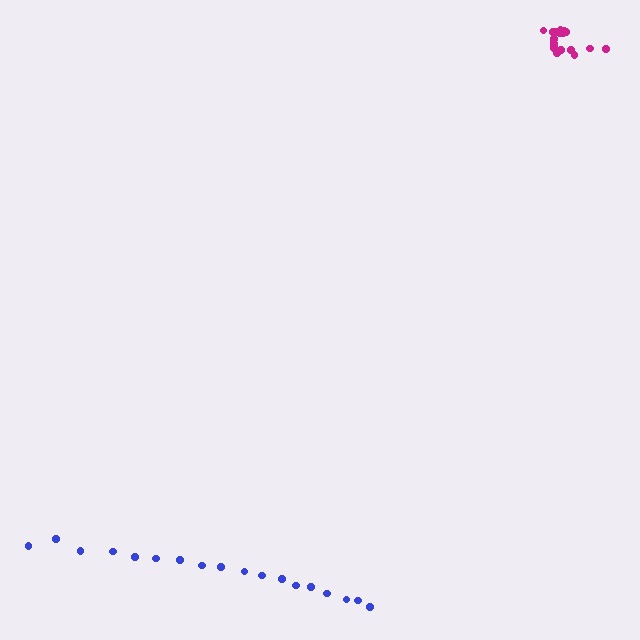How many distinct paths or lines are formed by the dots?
There are 2 distinct paths.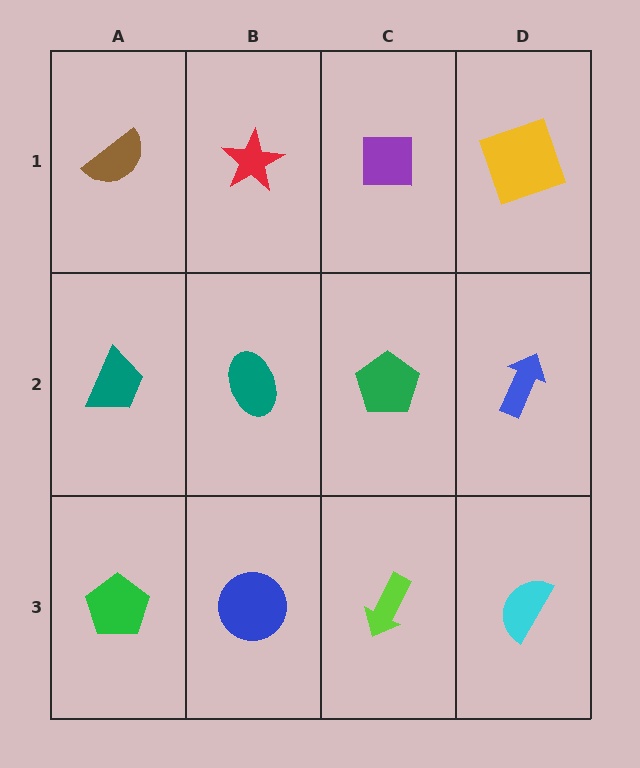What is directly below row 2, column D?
A cyan semicircle.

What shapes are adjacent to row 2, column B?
A red star (row 1, column B), a blue circle (row 3, column B), a teal trapezoid (row 2, column A), a green pentagon (row 2, column C).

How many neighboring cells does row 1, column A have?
2.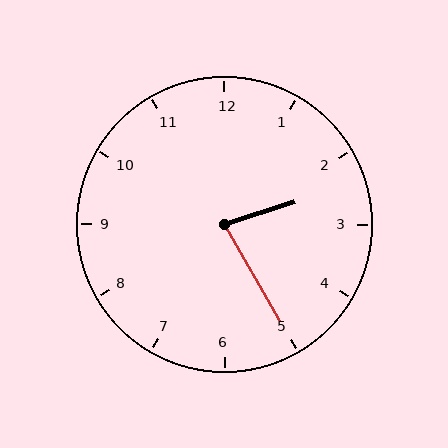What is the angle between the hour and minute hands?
Approximately 78 degrees.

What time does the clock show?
2:25.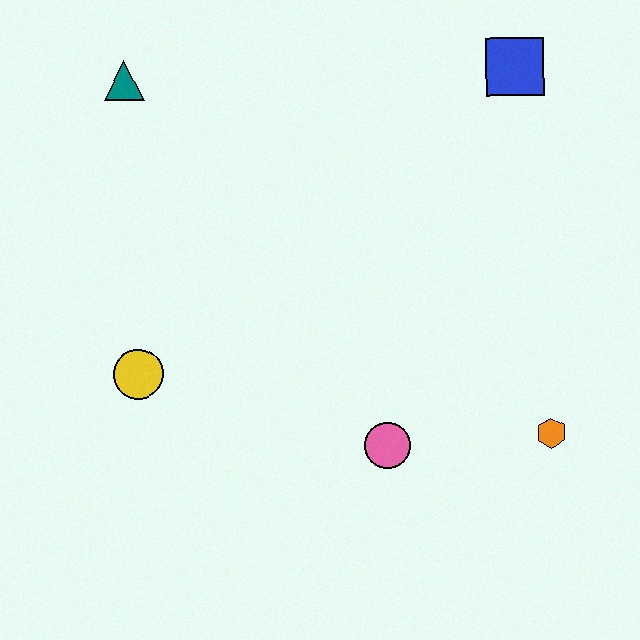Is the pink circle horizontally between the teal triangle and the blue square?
Yes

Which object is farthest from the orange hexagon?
The teal triangle is farthest from the orange hexagon.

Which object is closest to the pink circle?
The orange hexagon is closest to the pink circle.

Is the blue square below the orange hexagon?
No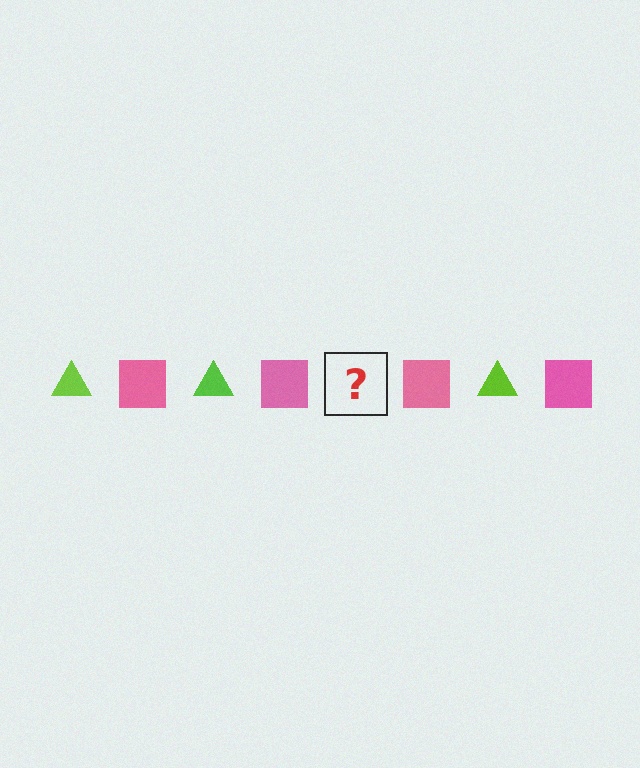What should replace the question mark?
The question mark should be replaced with a lime triangle.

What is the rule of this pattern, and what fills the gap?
The rule is that the pattern alternates between lime triangle and pink square. The gap should be filled with a lime triangle.